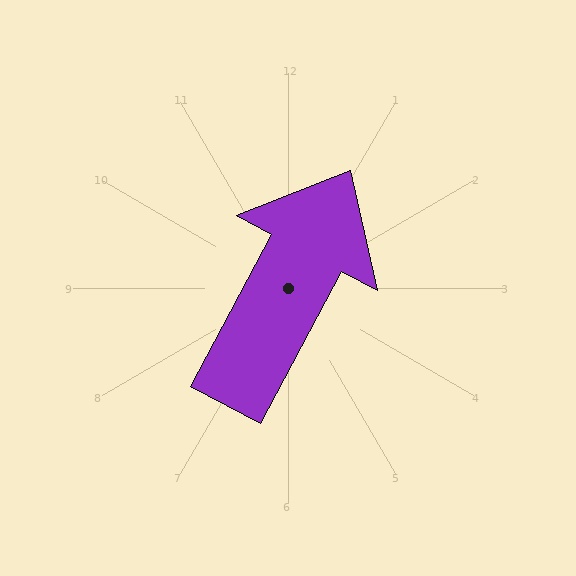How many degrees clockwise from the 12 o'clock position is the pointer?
Approximately 28 degrees.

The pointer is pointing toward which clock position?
Roughly 1 o'clock.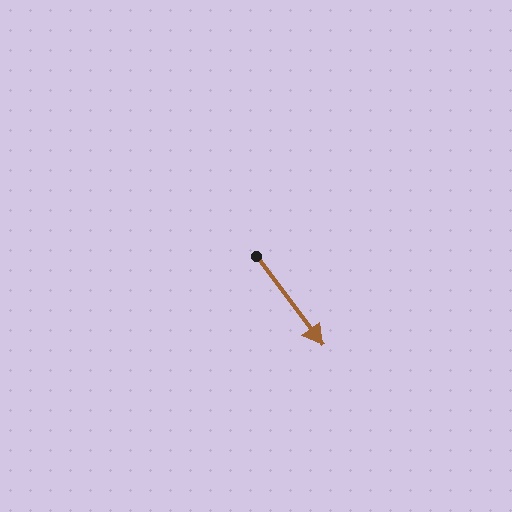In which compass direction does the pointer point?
Southeast.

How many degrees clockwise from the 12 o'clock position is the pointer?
Approximately 143 degrees.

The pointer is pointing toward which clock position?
Roughly 5 o'clock.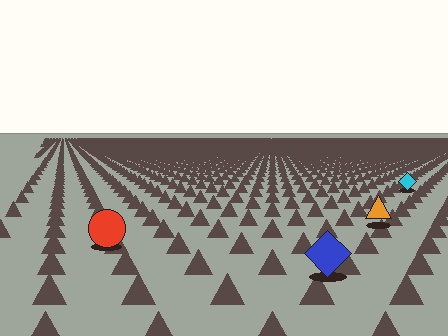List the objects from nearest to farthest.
From nearest to farthest: the blue diamond, the red circle, the orange triangle, the cyan diamond.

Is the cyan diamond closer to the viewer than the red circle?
No. The red circle is closer — you can tell from the texture gradient: the ground texture is coarser near it.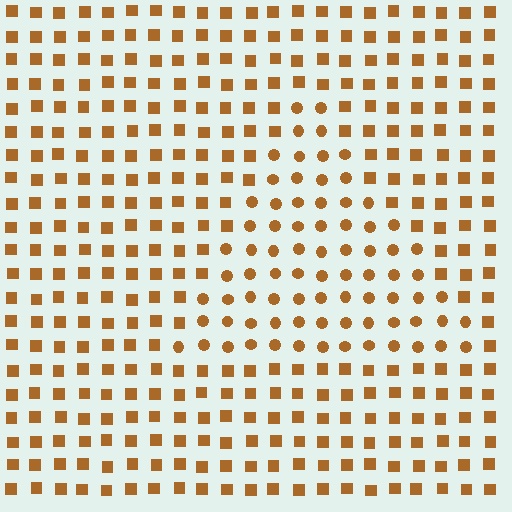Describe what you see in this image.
The image is filled with small brown elements arranged in a uniform grid. A triangle-shaped region contains circles, while the surrounding area contains squares. The boundary is defined purely by the change in element shape.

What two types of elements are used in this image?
The image uses circles inside the triangle region and squares outside it.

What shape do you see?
I see a triangle.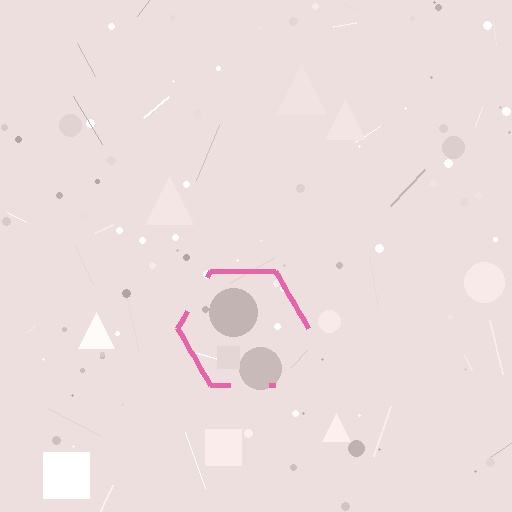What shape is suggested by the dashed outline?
The dashed outline suggests a hexagon.